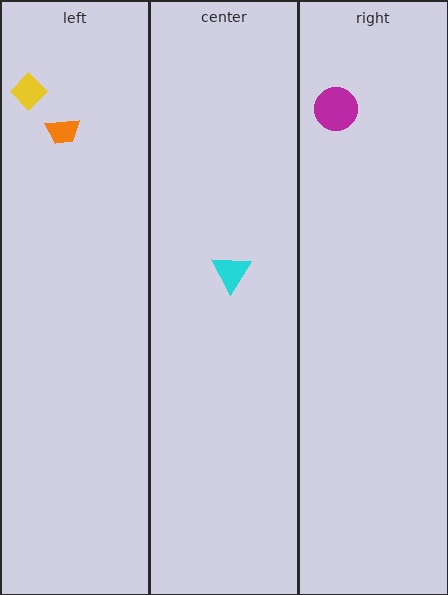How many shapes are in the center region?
1.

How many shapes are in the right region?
1.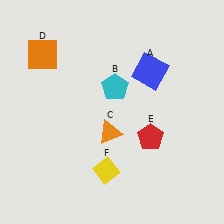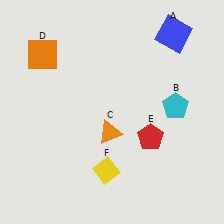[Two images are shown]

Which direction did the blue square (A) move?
The blue square (A) moved up.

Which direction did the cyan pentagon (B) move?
The cyan pentagon (B) moved right.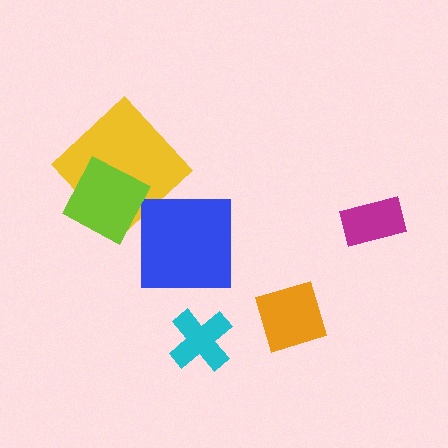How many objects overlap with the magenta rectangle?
0 objects overlap with the magenta rectangle.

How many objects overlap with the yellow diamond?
1 object overlaps with the yellow diamond.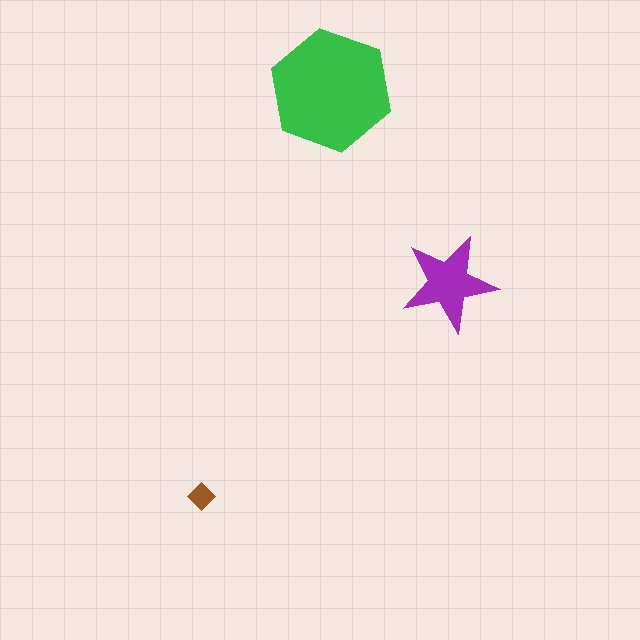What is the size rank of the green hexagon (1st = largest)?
1st.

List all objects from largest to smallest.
The green hexagon, the purple star, the brown diamond.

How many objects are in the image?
There are 3 objects in the image.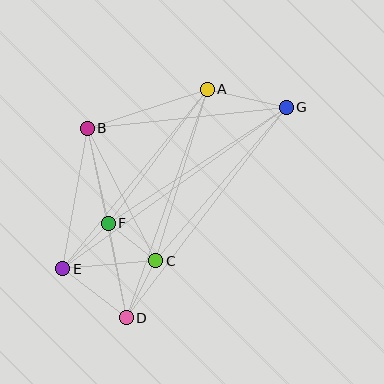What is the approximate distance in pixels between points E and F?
The distance between E and F is approximately 64 pixels.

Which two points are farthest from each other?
Points E and G are farthest from each other.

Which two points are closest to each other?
Points C and F are closest to each other.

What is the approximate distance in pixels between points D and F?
The distance between D and F is approximately 96 pixels.